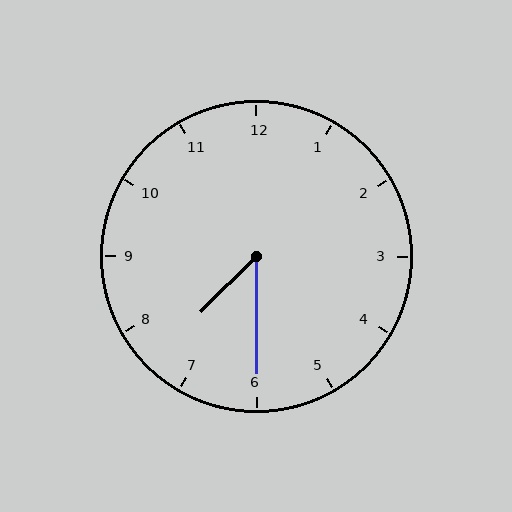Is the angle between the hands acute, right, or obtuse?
It is acute.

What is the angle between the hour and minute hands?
Approximately 45 degrees.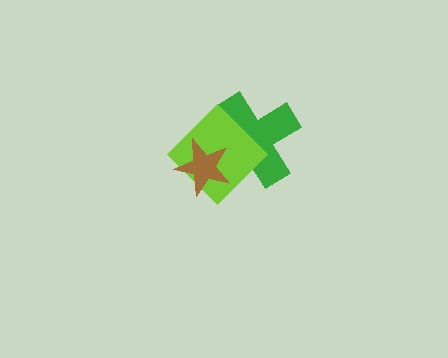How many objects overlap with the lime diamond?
2 objects overlap with the lime diamond.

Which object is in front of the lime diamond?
The brown star is in front of the lime diamond.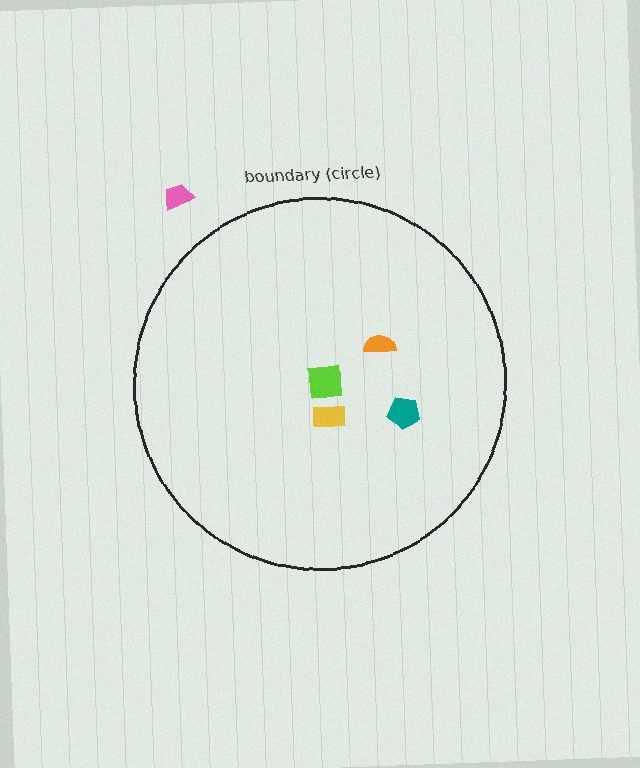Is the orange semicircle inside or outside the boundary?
Inside.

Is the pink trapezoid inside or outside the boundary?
Outside.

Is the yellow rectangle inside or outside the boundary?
Inside.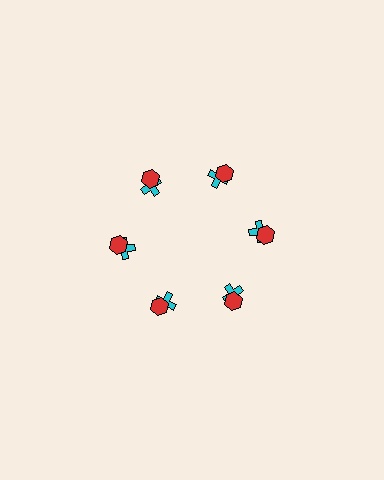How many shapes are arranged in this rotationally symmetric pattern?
There are 12 shapes, arranged in 6 groups of 2.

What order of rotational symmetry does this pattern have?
This pattern has 6-fold rotational symmetry.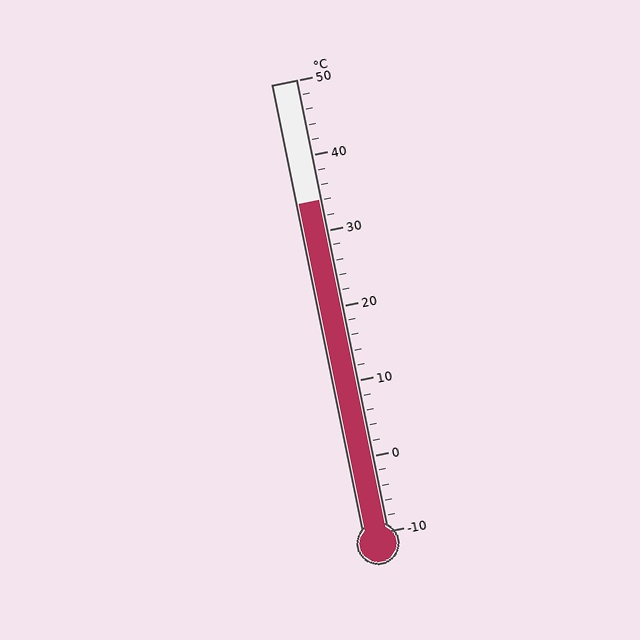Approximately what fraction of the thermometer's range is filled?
The thermometer is filled to approximately 75% of its range.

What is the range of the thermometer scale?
The thermometer scale ranges from -10°C to 50°C.